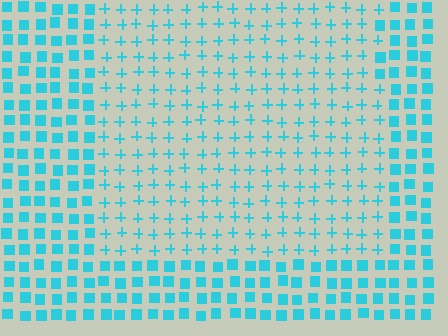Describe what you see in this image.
The image is filled with small cyan elements arranged in a uniform grid. A rectangle-shaped region contains plus signs, while the surrounding area contains squares. The boundary is defined purely by the change in element shape.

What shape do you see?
I see a rectangle.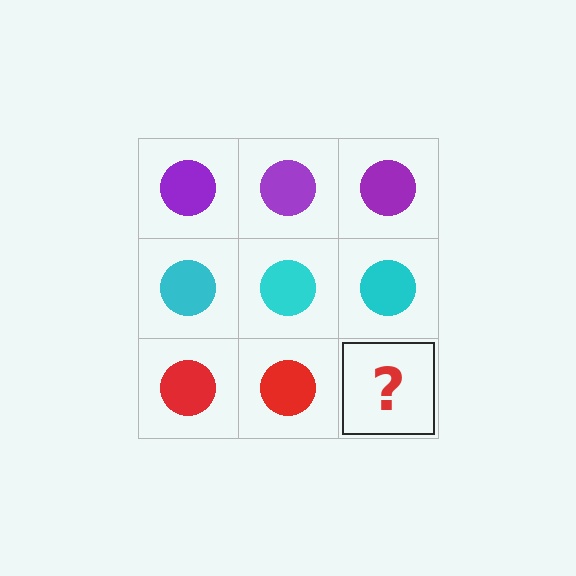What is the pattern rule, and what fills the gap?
The rule is that each row has a consistent color. The gap should be filled with a red circle.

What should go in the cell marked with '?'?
The missing cell should contain a red circle.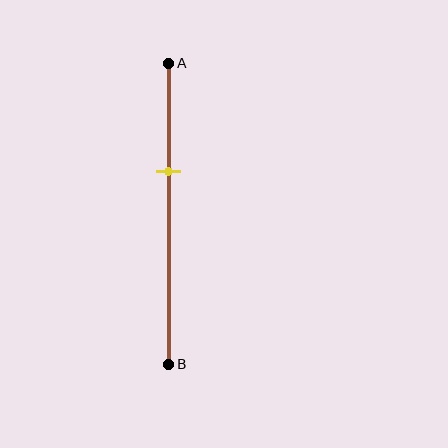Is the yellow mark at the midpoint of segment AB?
No, the mark is at about 35% from A, not at the 50% midpoint.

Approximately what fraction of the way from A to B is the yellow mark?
The yellow mark is approximately 35% of the way from A to B.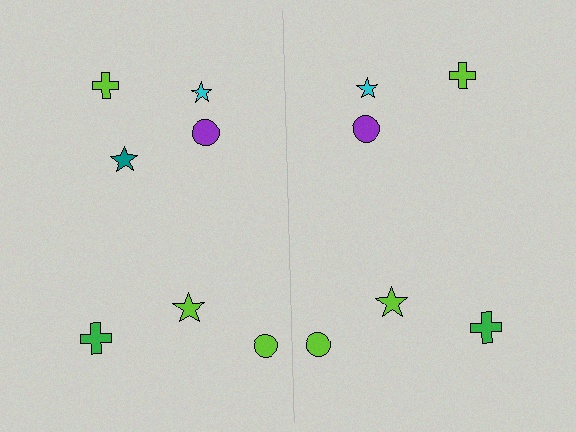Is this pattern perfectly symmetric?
No, the pattern is not perfectly symmetric. A teal star is missing from the right side.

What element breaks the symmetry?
A teal star is missing from the right side.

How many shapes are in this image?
There are 13 shapes in this image.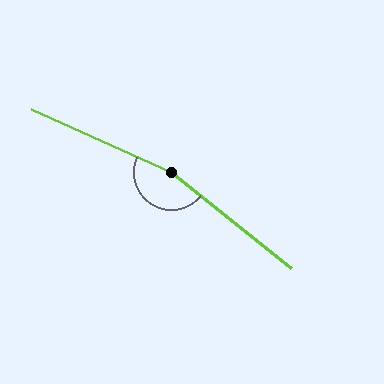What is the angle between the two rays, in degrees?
Approximately 166 degrees.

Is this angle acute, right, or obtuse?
It is obtuse.